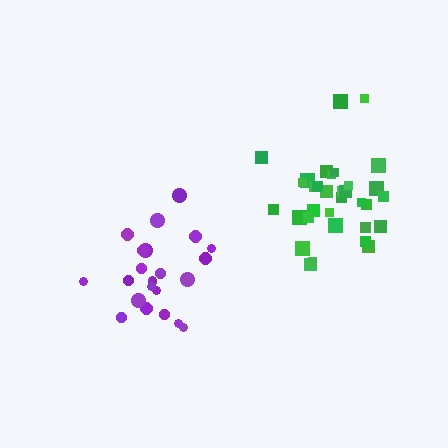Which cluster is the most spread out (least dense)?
Green.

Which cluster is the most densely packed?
Purple.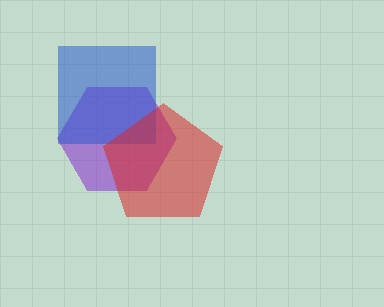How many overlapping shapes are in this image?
There are 3 overlapping shapes in the image.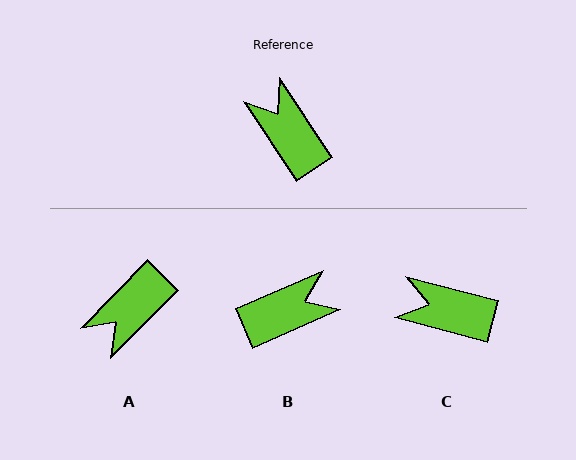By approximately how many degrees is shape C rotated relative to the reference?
Approximately 41 degrees counter-clockwise.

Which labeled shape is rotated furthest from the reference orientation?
A, about 101 degrees away.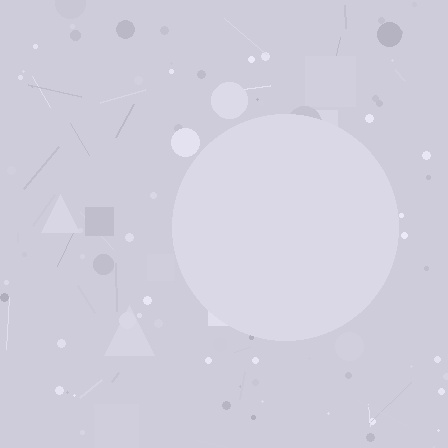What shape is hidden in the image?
A circle is hidden in the image.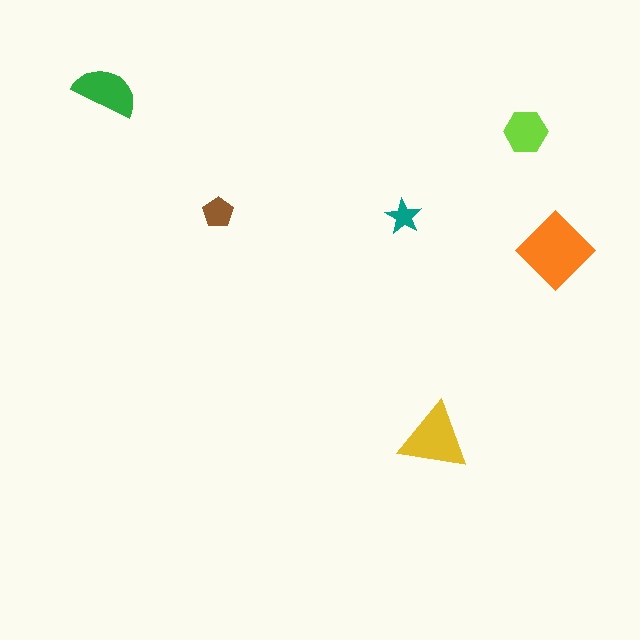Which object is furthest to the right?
The orange diamond is rightmost.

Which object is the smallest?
The teal star.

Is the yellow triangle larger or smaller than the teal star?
Larger.